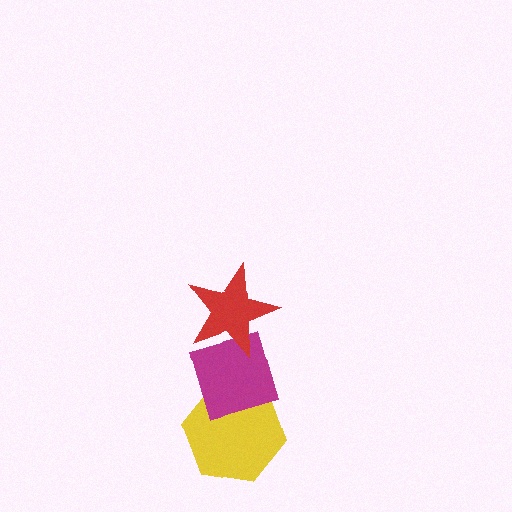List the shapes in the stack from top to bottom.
From top to bottom: the red star, the magenta diamond, the yellow hexagon.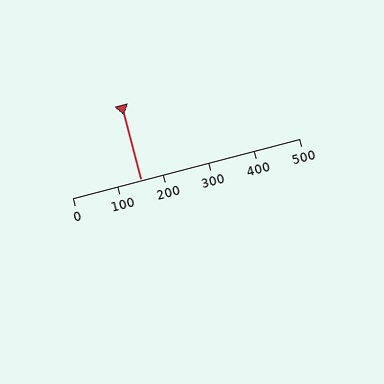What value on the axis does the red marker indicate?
The marker indicates approximately 150.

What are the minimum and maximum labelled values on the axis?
The axis runs from 0 to 500.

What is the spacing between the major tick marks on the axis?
The major ticks are spaced 100 apart.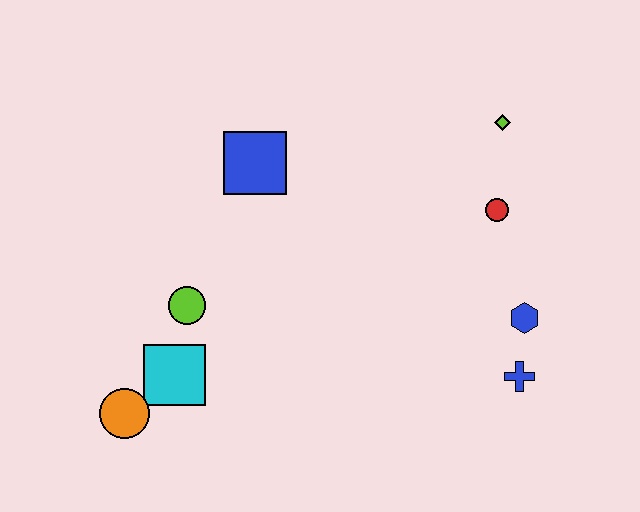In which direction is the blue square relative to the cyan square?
The blue square is above the cyan square.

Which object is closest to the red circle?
The lime diamond is closest to the red circle.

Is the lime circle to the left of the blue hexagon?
Yes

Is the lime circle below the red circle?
Yes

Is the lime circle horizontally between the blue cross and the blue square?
No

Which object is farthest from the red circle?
The orange circle is farthest from the red circle.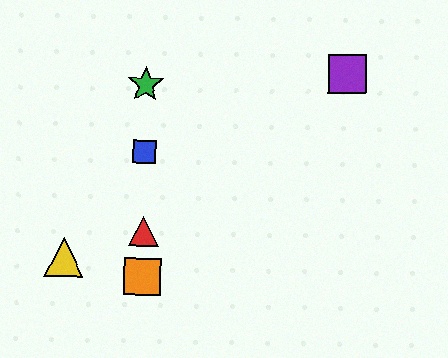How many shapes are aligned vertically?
4 shapes (the red triangle, the blue square, the green star, the orange square) are aligned vertically.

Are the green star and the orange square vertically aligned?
Yes, both are at x≈146.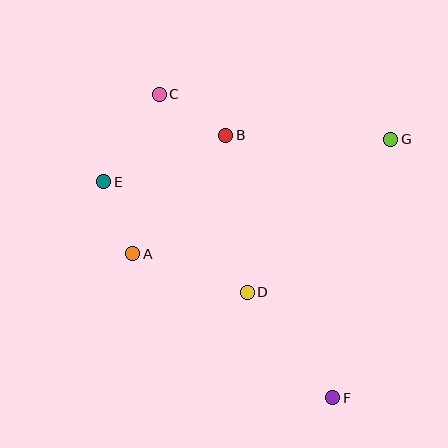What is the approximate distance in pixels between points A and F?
The distance between A and F is approximately 247 pixels.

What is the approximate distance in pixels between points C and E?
The distance between C and E is approximately 103 pixels.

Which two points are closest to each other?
Points A and E are closest to each other.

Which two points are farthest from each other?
Points C and F are farthest from each other.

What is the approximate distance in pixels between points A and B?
The distance between A and B is approximately 150 pixels.